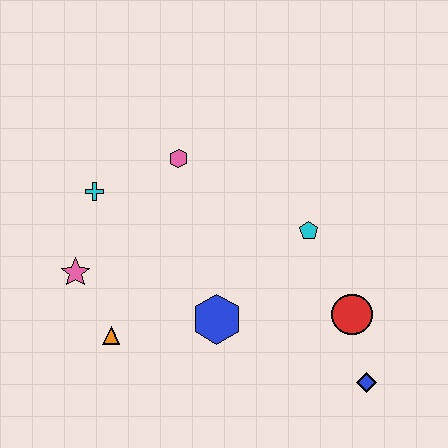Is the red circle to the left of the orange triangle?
No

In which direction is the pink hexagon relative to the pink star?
The pink hexagon is above the pink star.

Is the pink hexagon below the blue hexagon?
No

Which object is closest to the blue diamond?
The red circle is closest to the blue diamond.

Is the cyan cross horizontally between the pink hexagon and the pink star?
Yes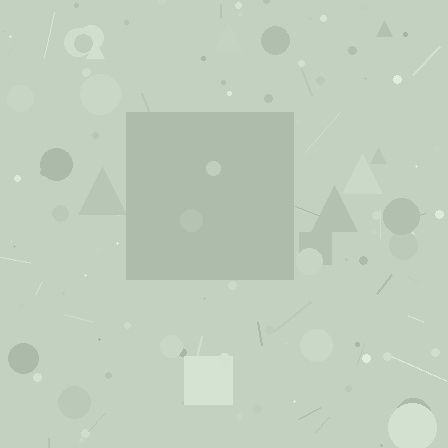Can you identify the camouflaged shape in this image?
The camouflaged shape is a square.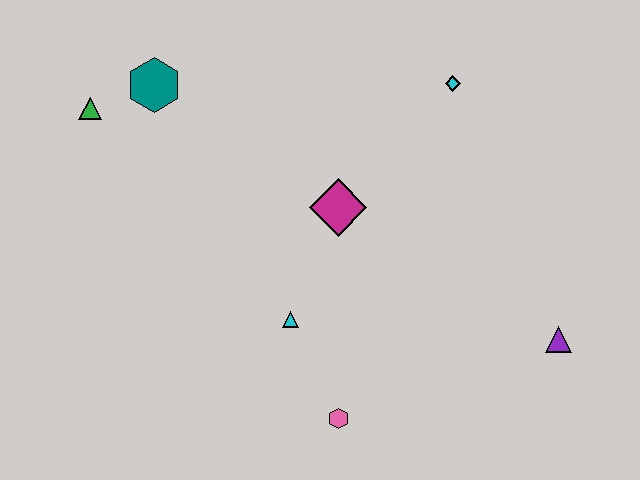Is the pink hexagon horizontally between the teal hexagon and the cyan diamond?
Yes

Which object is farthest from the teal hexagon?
The purple triangle is farthest from the teal hexagon.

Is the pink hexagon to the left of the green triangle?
No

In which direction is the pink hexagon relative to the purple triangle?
The pink hexagon is to the left of the purple triangle.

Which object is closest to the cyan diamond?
The magenta diamond is closest to the cyan diamond.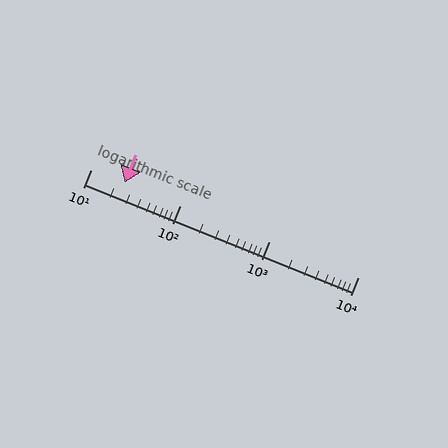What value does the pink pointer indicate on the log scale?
The pointer indicates approximately 24.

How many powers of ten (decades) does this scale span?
The scale spans 3 decades, from 10 to 10000.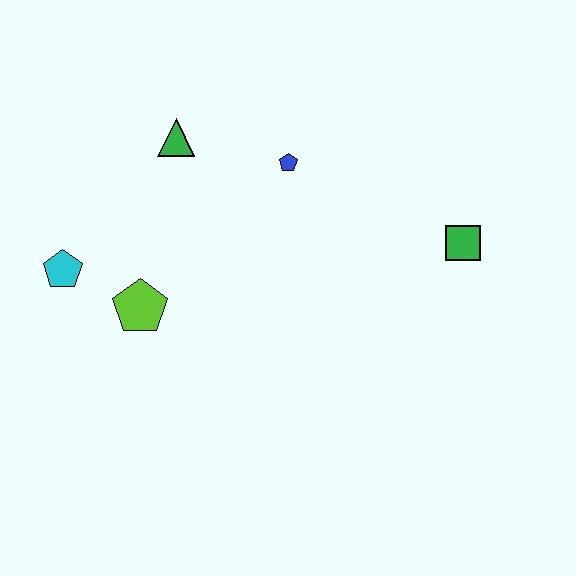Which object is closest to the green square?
The blue pentagon is closest to the green square.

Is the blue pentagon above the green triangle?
No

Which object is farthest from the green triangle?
The green square is farthest from the green triangle.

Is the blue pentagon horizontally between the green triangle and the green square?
Yes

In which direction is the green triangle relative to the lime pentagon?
The green triangle is above the lime pentagon.